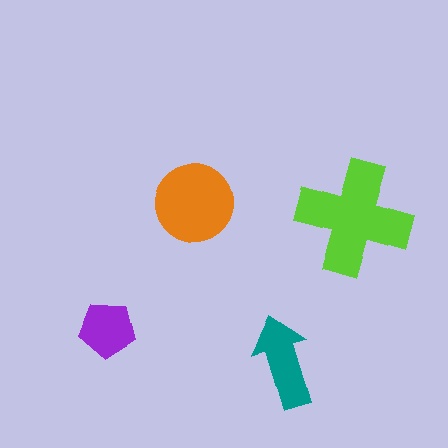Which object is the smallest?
The purple pentagon.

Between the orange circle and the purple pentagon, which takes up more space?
The orange circle.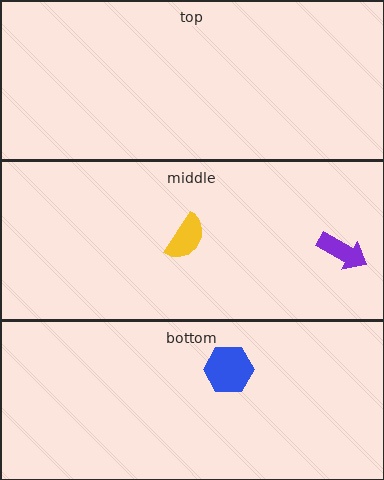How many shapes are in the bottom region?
1.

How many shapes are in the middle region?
2.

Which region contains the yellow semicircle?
The middle region.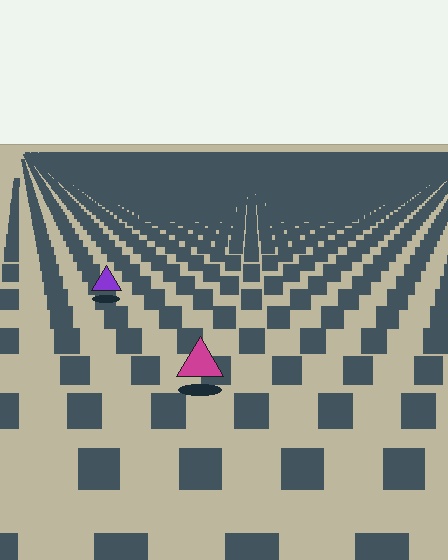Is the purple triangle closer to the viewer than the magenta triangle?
No. The magenta triangle is closer — you can tell from the texture gradient: the ground texture is coarser near it.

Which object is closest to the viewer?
The magenta triangle is closest. The texture marks near it are larger and more spread out.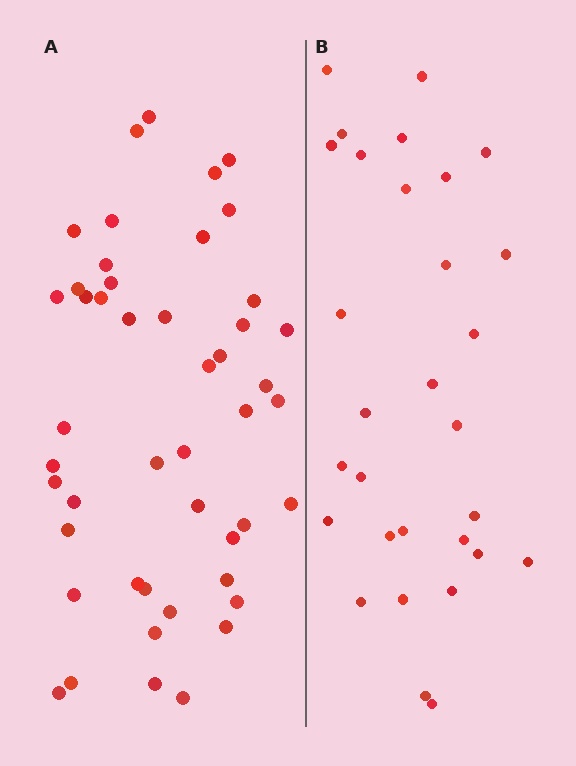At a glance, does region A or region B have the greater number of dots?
Region A (the left region) has more dots.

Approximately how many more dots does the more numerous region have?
Region A has approximately 15 more dots than region B.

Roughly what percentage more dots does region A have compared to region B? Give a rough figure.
About 55% more.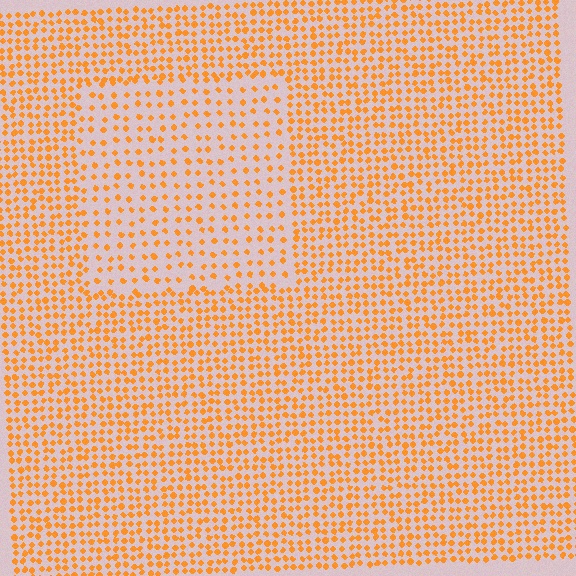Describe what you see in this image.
The image contains small orange elements arranged at two different densities. A rectangle-shaped region is visible where the elements are less densely packed than the surrounding area.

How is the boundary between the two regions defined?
The boundary is defined by a change in element density (approximately 1.9x ratio). All elements are the same color, size, and shape.